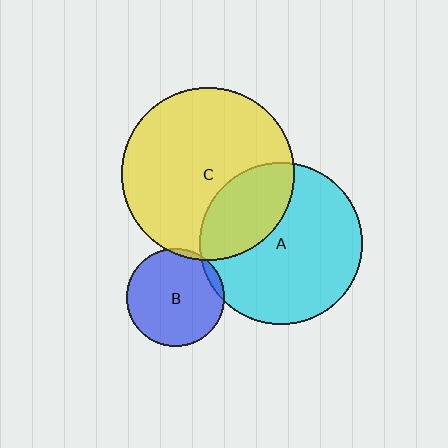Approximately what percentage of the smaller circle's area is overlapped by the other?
Approximately 5%.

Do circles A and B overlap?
Yes.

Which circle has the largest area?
Circle C (yellow).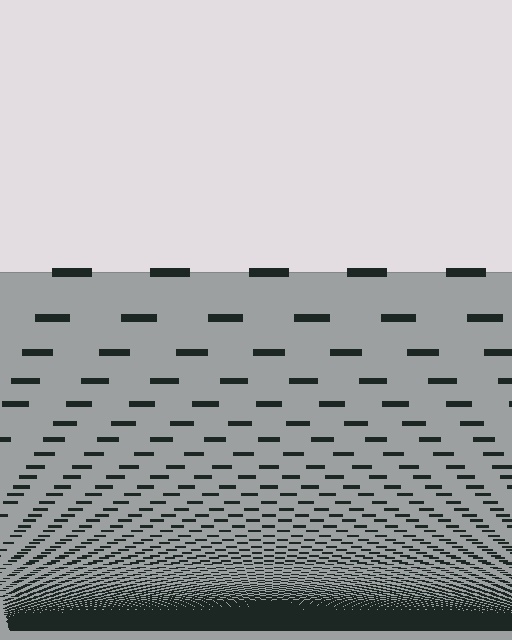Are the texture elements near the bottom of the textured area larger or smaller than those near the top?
Smaller. The gradient is inverted — elements near the bottom are smaller and denser.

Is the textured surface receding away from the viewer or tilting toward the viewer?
The surface appears to tilt toward the viewer. Texture elements get larger and sparser toward the top.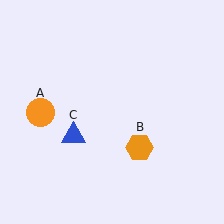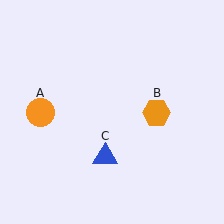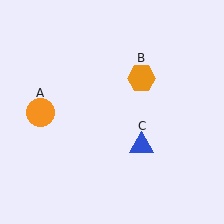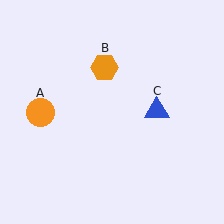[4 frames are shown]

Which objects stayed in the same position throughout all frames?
Orange circle (object A) remained stationary.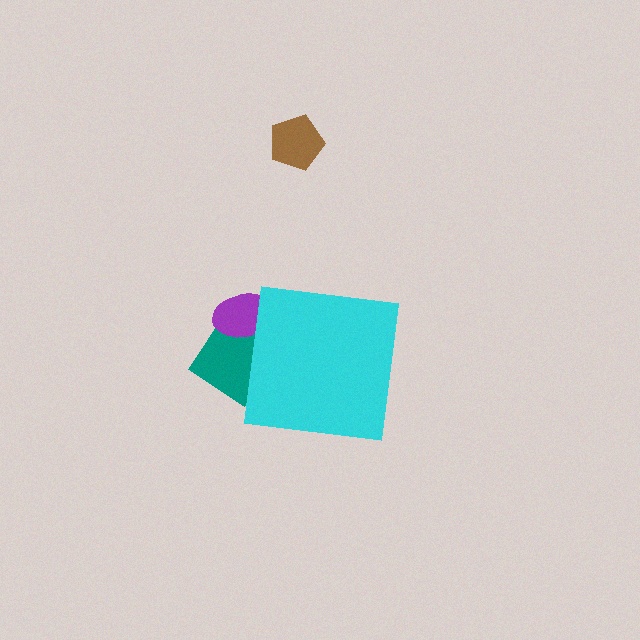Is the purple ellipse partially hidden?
Yes, the purple ellipse is partially hidden behind the cyan square.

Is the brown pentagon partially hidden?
No, the brown pentagon is fully visible.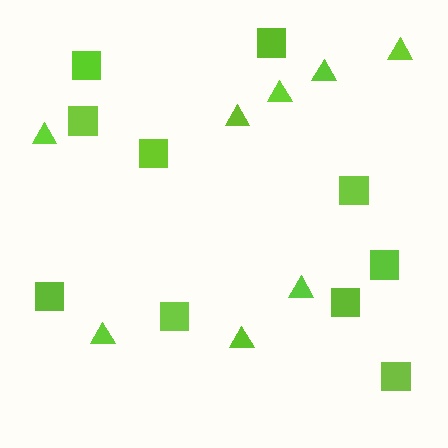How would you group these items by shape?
There are 2 groups: one group of squares (10) and one group of triangles (8).